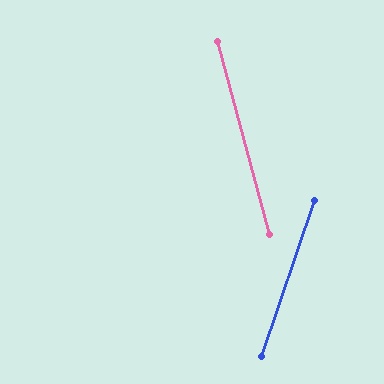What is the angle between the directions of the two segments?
Approximately 34 degrees.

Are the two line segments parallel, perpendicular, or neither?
Neither parallel nor perpendicular — they differ by about 34°.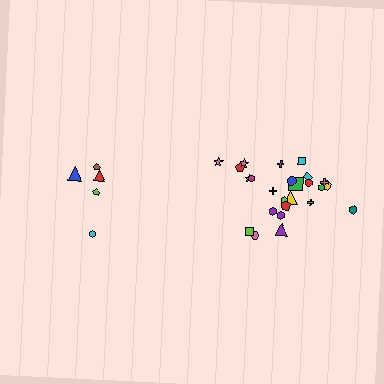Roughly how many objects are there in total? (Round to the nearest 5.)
Roughly 30 objects in total.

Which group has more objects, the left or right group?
The right group.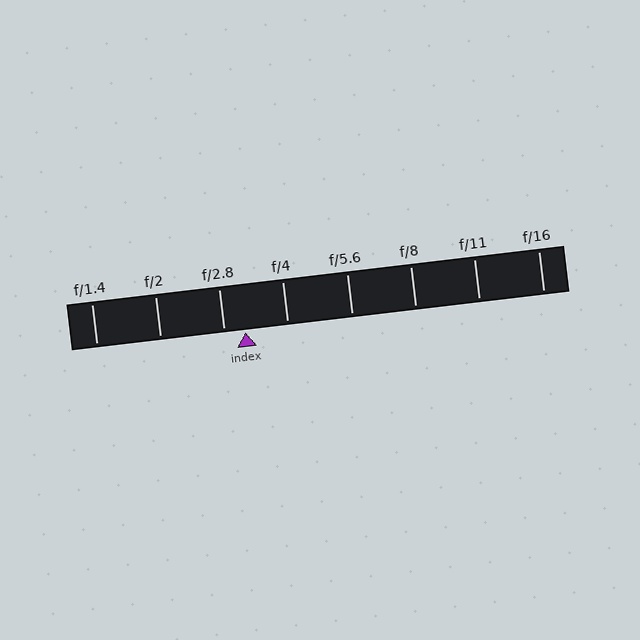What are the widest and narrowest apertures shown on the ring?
The widest aperture shown is f/1.4 and the narrowest is f/16.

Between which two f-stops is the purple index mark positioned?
The index mark is between f/2.8 and f/4.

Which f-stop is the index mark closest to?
The index mark is closest to f/2.8.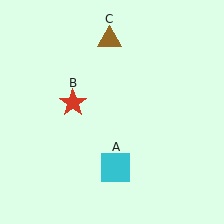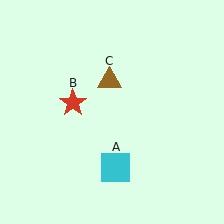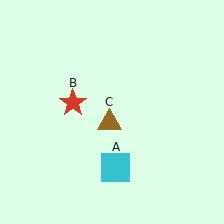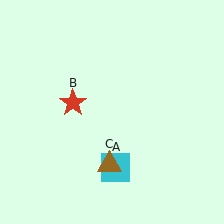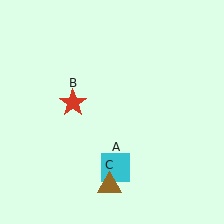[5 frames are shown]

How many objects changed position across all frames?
1 object changed position: brown triangle (object C).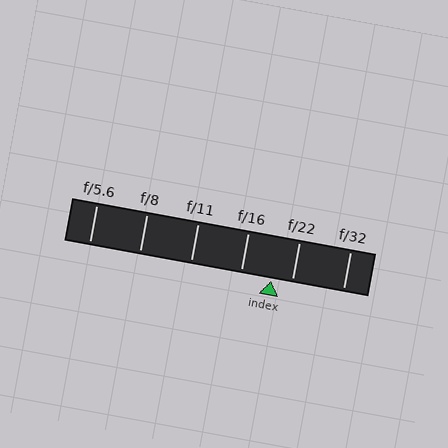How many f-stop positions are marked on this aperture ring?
There are 6 f-stop positions marked.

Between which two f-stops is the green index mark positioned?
The index mark is between f/16 and f/22.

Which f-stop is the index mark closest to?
The index mark is closest to f/22.